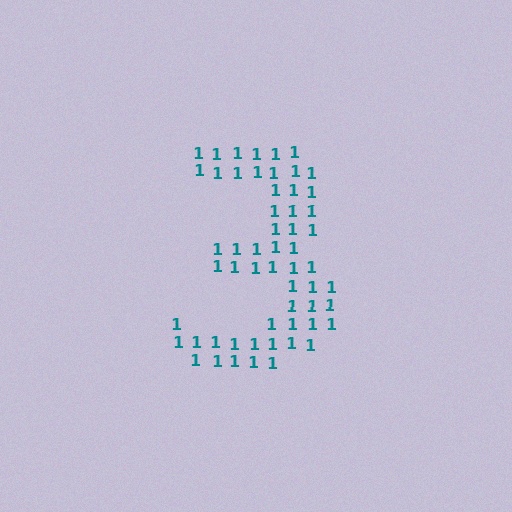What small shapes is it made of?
It is made of small digit 1's.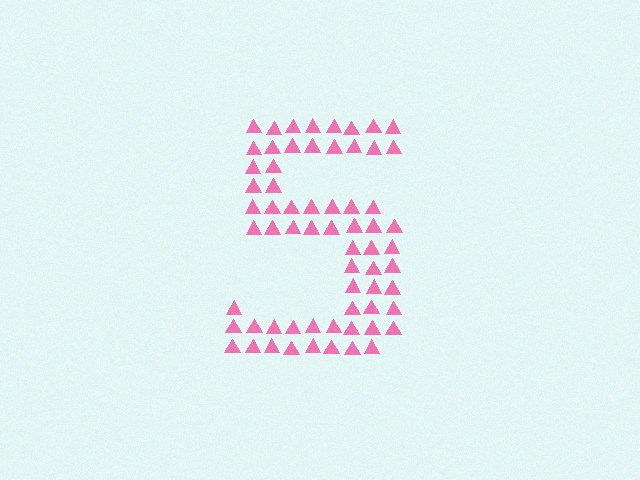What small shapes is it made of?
It is made of small triangles.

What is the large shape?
The large shape is the digit 5.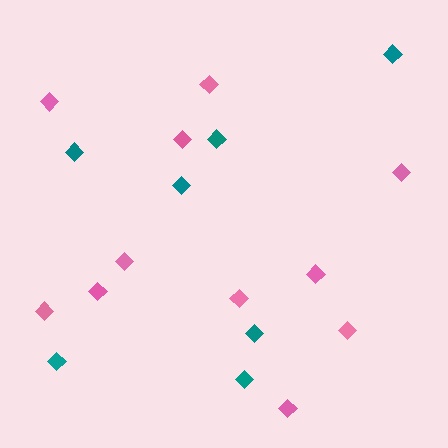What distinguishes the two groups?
There are 2 groups: one group of pink diamonds (11) and one group of teal diamonds (7).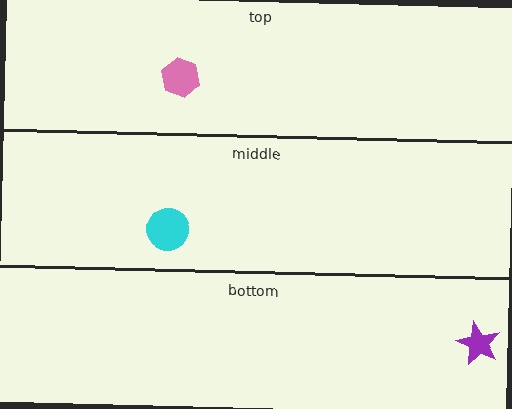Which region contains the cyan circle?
The middle region.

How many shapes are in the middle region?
1.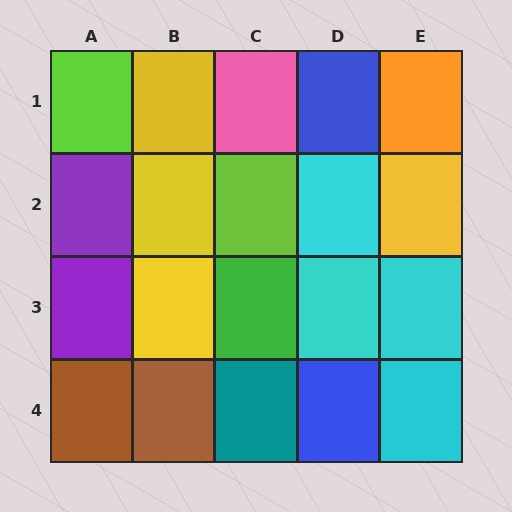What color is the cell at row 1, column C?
Pink.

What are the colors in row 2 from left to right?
Purple, yellow, lime, cyan, yellow.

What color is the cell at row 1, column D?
Blue.